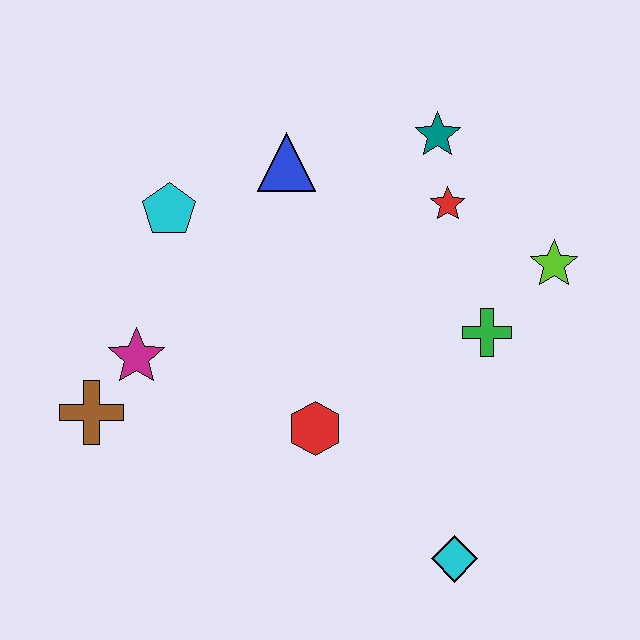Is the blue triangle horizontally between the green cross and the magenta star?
Yes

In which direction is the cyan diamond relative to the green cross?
The cyan diamond is below the green cross.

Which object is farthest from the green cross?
The brown cross is farthest from the green cross.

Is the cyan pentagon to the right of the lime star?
No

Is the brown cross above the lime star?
No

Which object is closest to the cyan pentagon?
The blue triangle is closest to the cyan pentagon.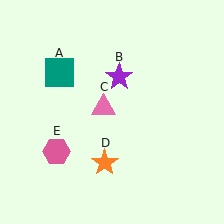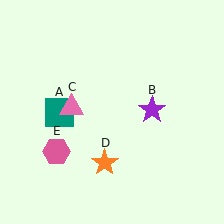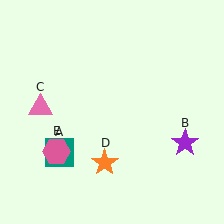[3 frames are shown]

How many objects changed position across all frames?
3 objects changed position: teal square (object A), purple star (object B), pink triangle (object C).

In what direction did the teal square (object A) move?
The teal square (object A) moved down.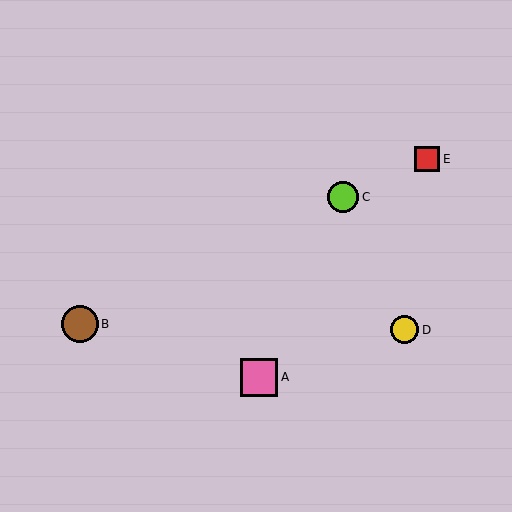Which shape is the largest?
The pink square (labeled A) is the largest.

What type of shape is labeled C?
Shape C is a lime circle.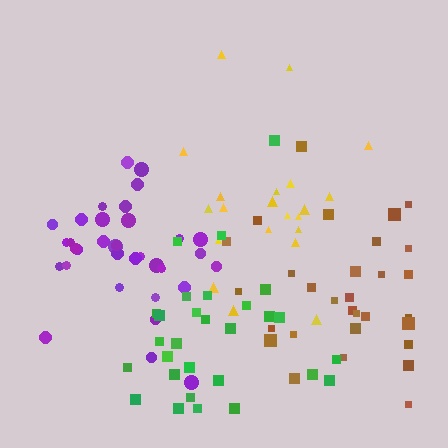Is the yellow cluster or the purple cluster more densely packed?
Purple.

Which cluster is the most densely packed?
Purple.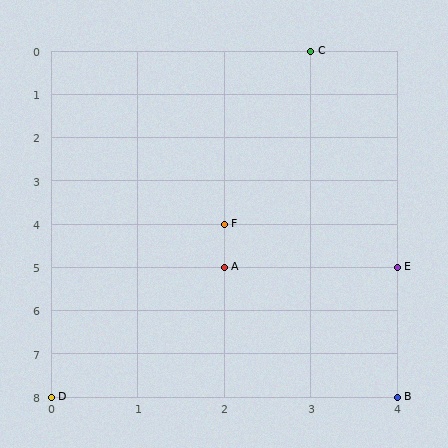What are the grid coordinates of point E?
Point E is at grid coordinates (4, 5).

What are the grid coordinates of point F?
Point F is at grid coordinates (2, 4).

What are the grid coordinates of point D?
Point D is at grid coordinates (0, 8).